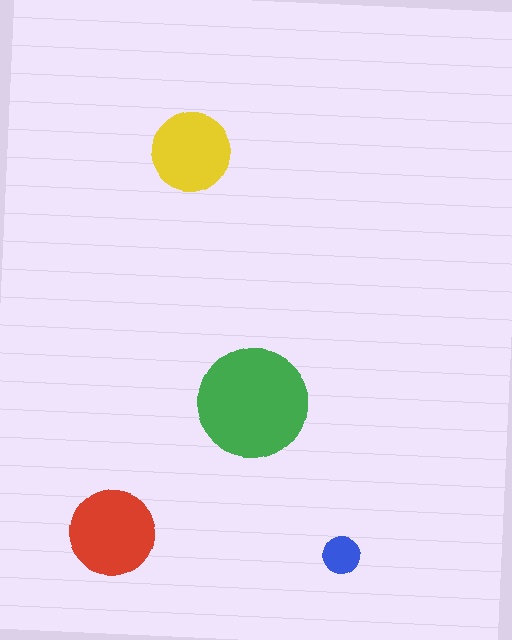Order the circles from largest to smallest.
the green one, the red one, the yellow one, the blue one.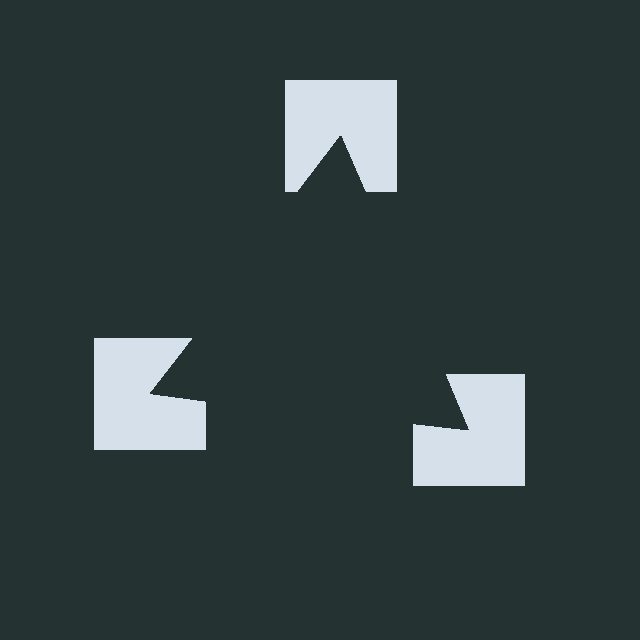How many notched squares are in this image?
There are 3 — one at each vertex of the illusory triangle.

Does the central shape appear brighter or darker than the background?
It typically appears slightly darker than the background, even though no actual brightness change is drawn.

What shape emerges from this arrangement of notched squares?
An illusory triangle — its edges are inferred from the aligned wedge cuts in the notched squares, not physically drawn.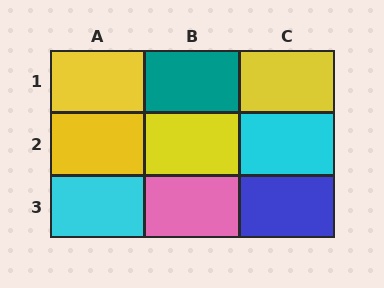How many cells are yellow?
4 cells are yellow.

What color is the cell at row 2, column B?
Yellow.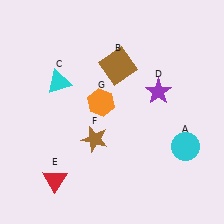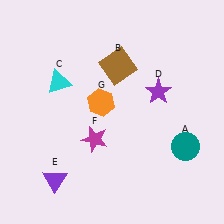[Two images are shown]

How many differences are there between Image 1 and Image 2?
There are 3 differences between the two images.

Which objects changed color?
A changed from cyan to teal. E changed from red to purple. F changed from brown to magenta.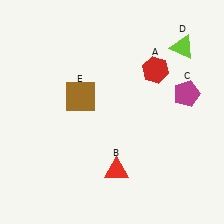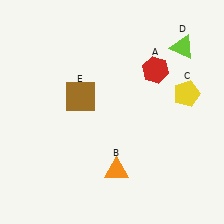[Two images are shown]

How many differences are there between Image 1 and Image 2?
There are 2 differences between the two images.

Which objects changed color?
B changed from red to orange. C changed from magenta to yellow.